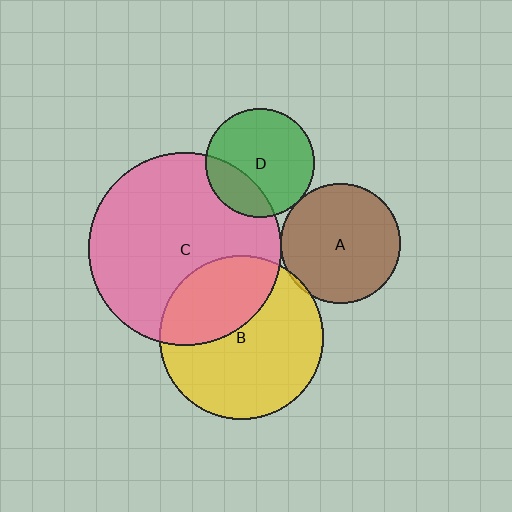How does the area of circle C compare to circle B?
Approximately 1.4 times.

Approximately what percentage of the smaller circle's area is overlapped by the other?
Approximately 5%.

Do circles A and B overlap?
Yes.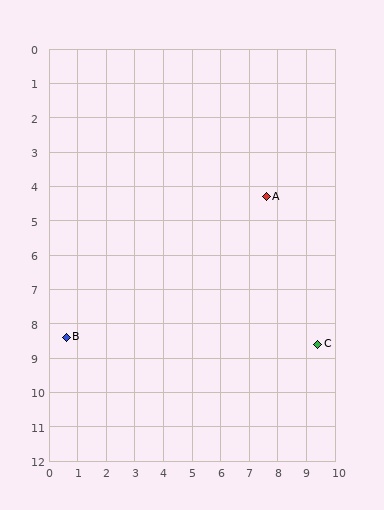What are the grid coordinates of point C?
Point C is at approximately (9.4, 8.6).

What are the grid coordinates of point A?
Point A is at approximately (7.6, 4.3).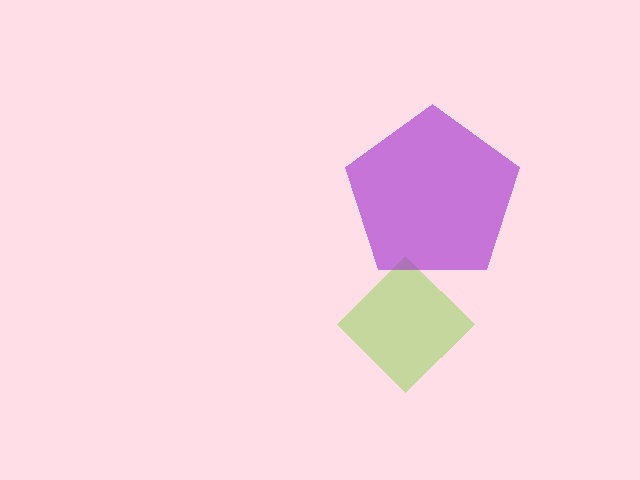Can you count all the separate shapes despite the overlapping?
Yes, there are 2 separate shapes.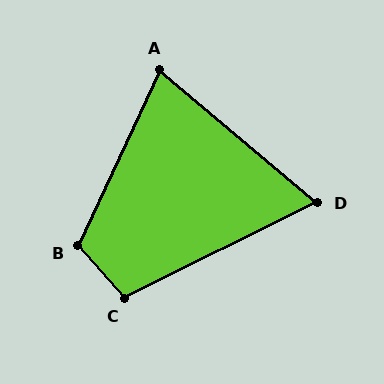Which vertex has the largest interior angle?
B, at approximately 114 degrees.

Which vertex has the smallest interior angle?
D, at approximately 66 degrees.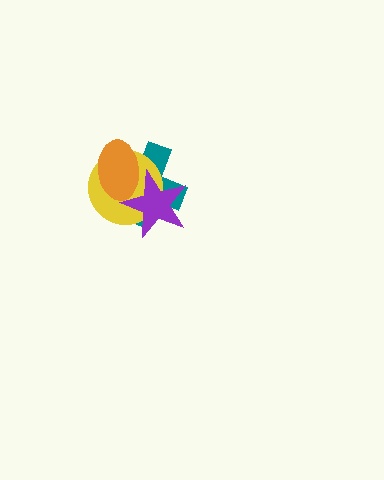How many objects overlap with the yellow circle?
3 objects overlap with the yellow circle.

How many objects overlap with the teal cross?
3 objects overlap with the teal cross.